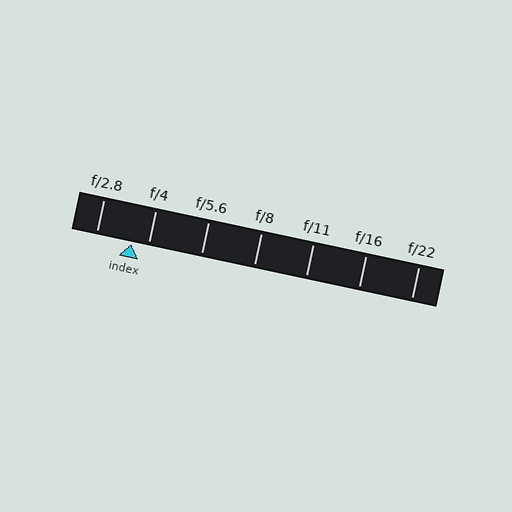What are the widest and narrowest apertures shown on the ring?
The widest aperture shown is f/2.8 and the narrowest is f/22.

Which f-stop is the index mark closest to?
The index mark is closest to f/4.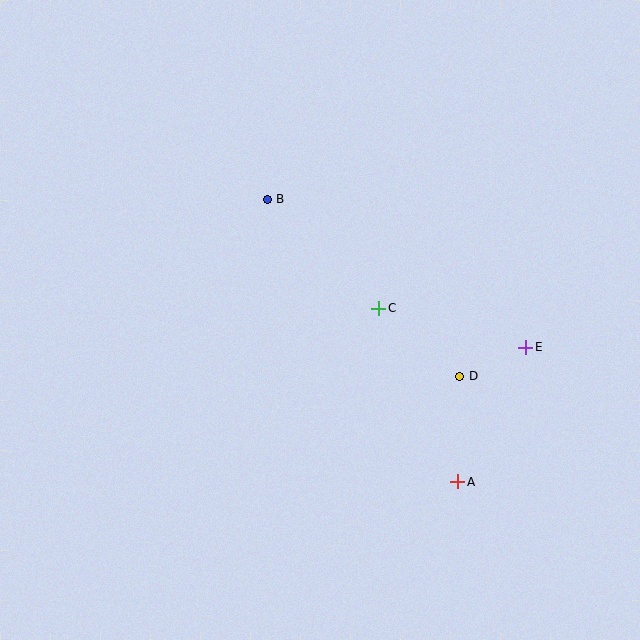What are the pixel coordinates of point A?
Point A is at (458, 482).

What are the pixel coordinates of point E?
Point E is at (526, 347).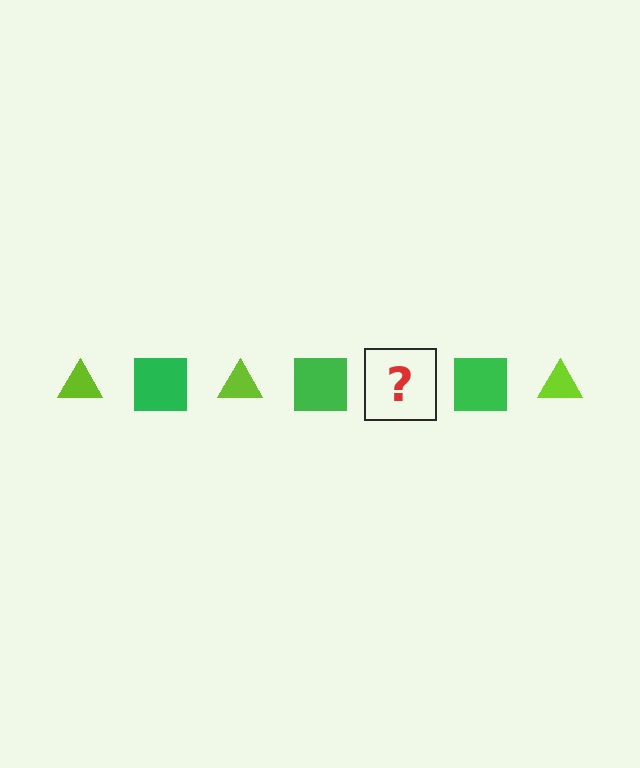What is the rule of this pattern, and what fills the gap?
The rule is that the pattern alternates between lime triangle and green square. The gap should be filled with a lime triangle.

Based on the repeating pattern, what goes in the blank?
The blank should be a lime triangle.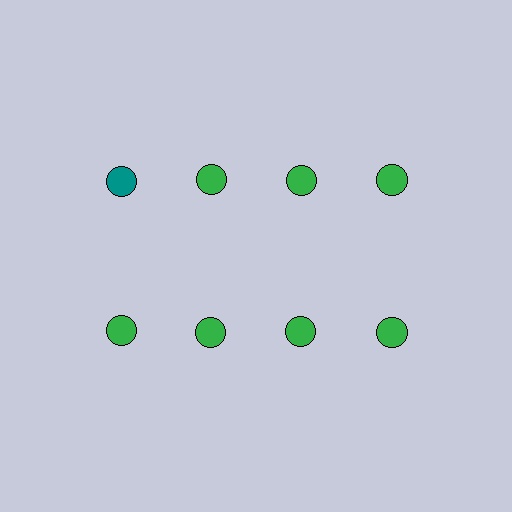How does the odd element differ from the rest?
It has a different color: teal instead of green.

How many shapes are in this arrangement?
There are 8 shapes arranged in a grid pattern.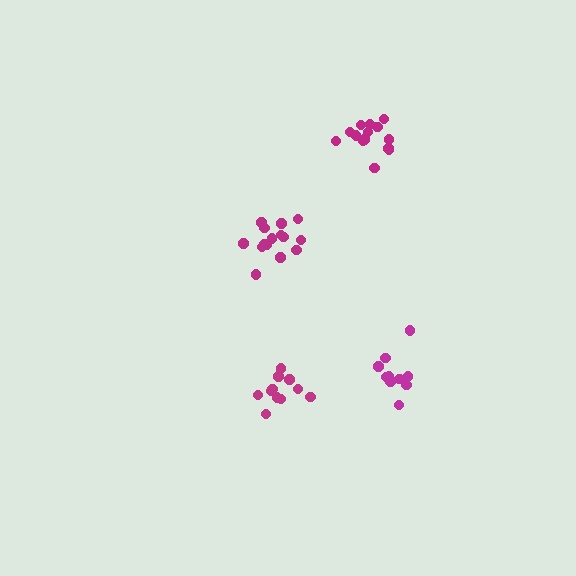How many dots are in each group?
Group 1: 15 dots, Group 2: 11 dots, Group 3: 11 dots, Group 4: 14 dots (51 total).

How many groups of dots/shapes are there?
There are 4 groups.